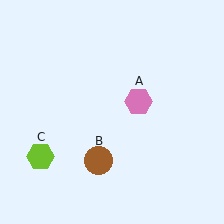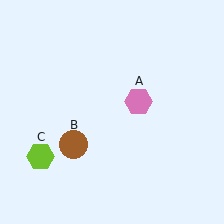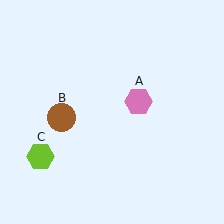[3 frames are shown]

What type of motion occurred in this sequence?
The brown circle (object B) rotated clockwise around the center of the scene.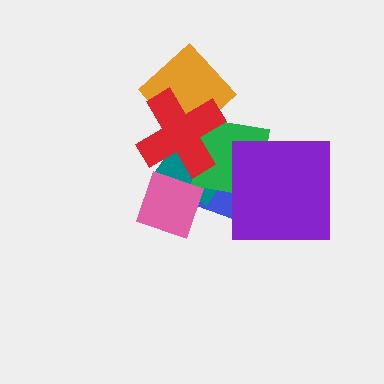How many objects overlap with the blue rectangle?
4 objects overlap with the blue rectangle.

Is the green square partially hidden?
Yes, it is partially covered by another shape.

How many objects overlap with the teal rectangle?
4 objects overlap with the teal rectangle.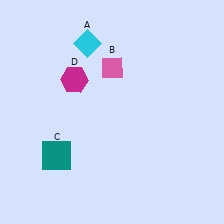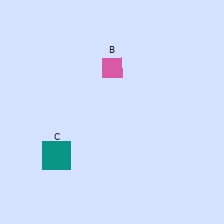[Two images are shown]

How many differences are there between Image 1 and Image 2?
There are 2 differences between the two images.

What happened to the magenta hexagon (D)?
The magenta hexagon (D) was removed in Image 2. It was in the top-left area of Image 1.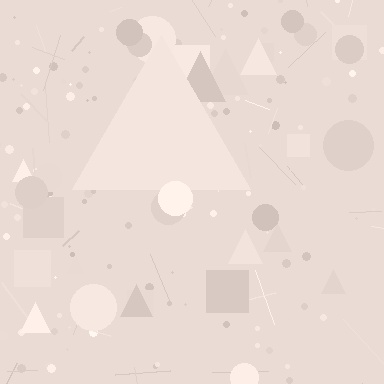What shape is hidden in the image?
A triangle is hidden in the image.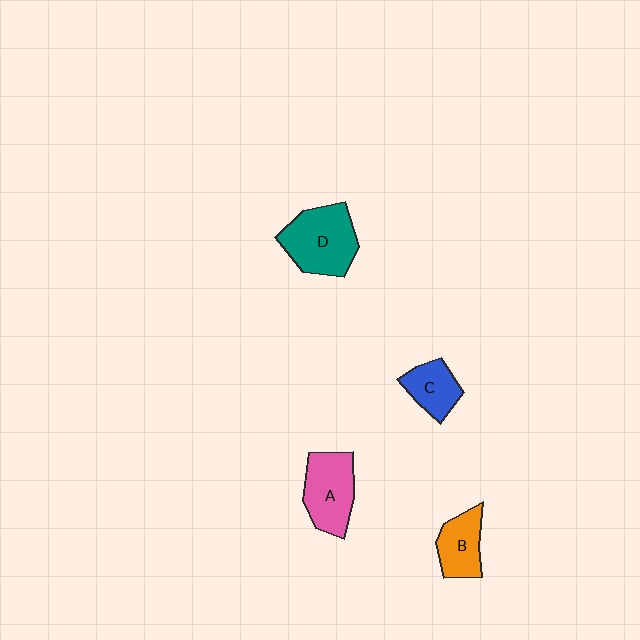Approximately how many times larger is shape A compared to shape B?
Approximately 1.4 times.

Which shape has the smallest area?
Shape C (blue).